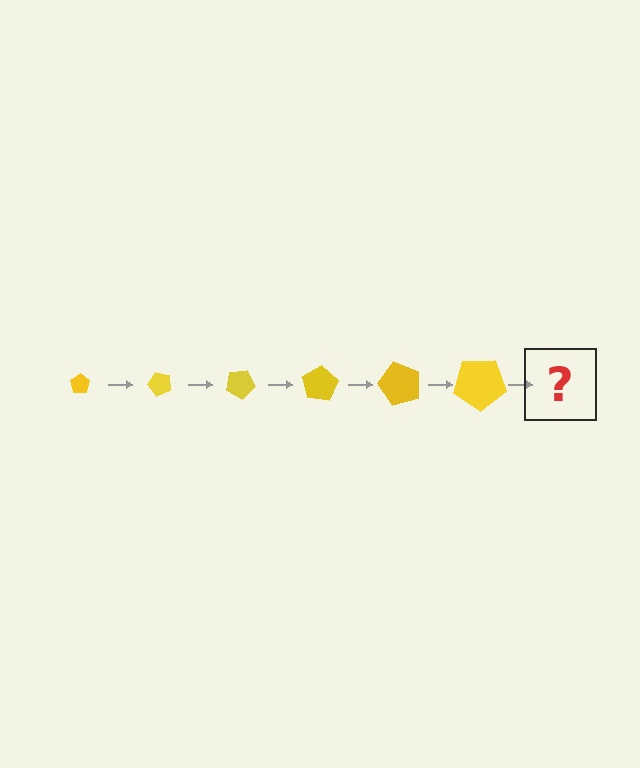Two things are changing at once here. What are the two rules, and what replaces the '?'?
The two rules are that the pentagon grows larger each step and it rotates 50 degrees each step. The '?' should be a pentagon, larger than the previous one and rotated 300 degrees from the start.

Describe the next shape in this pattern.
It should be a pentagon, larger than the previous one and rotated 300 degrees from the start.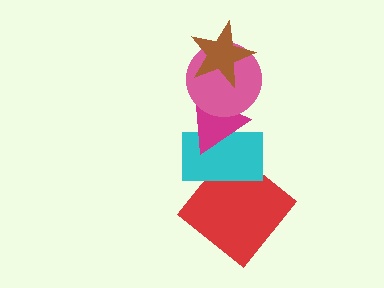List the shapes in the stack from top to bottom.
From top to bottom: the brown star, the pink circle, the magenta triangle, the cyan rectangle, the red diamond.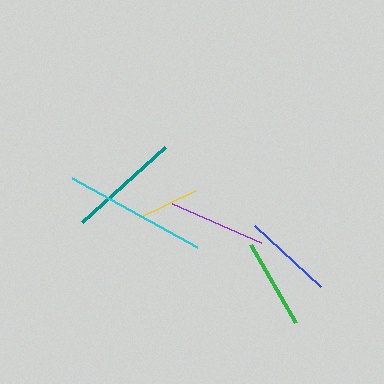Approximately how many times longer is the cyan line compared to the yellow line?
The cyan line is approximately 2.3 times the length of the yellow line.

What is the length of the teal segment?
The teal segment is approximately 112 pixels long.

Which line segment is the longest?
The cyan line is the longest at approximately 144 pixels.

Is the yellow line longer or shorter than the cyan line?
The cyan line is longer than the yellow line.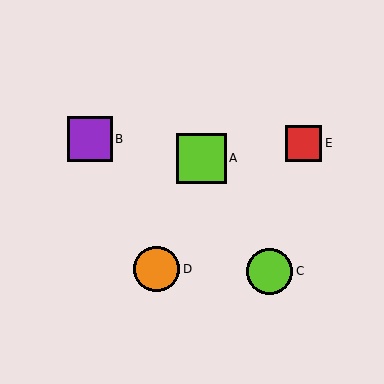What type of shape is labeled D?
Shape D is an orange circle.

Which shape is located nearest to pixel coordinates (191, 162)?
The lime square (labeled A) at (201, 158) is nearest to that location.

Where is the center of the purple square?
The center of the purple square is at (90, 139).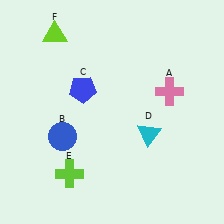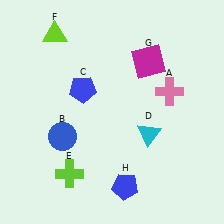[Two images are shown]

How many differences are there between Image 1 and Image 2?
There are 2 differences between the two images.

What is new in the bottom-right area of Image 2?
A blue pentagon (H) was added in the bottom-right area of Image 2.